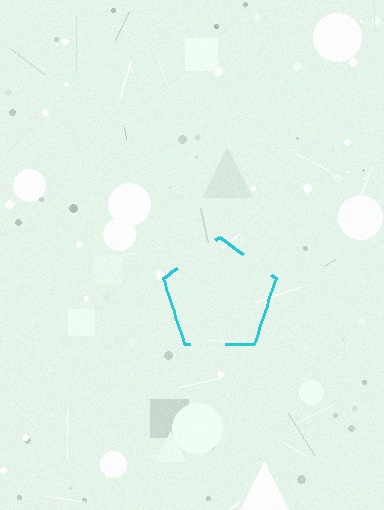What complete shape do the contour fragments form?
The contour fragments form a pentagon.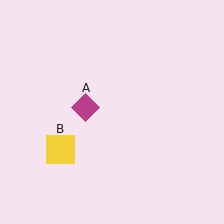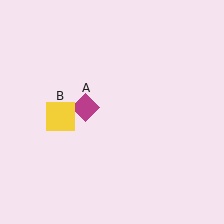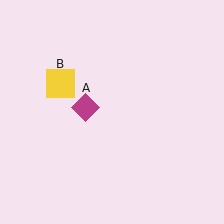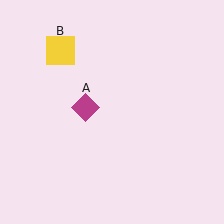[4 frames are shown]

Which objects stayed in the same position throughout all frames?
Magenta diamond (object A) remained stationary.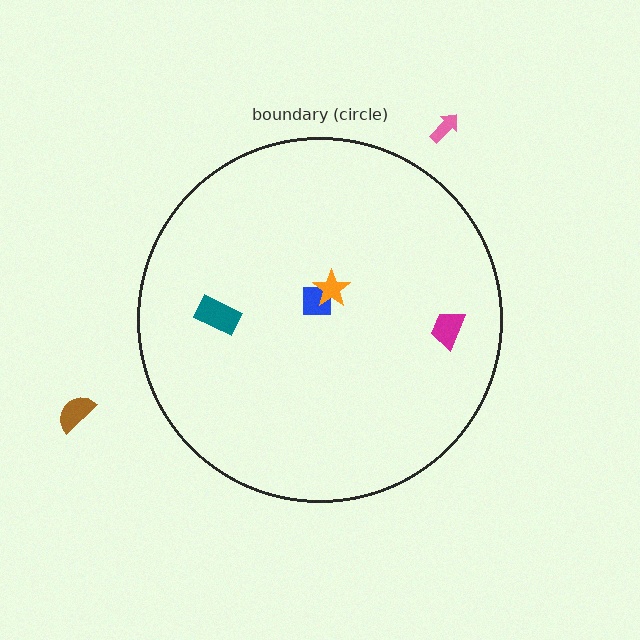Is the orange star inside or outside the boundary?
Inside.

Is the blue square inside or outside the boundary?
Inside.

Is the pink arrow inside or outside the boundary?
Outside.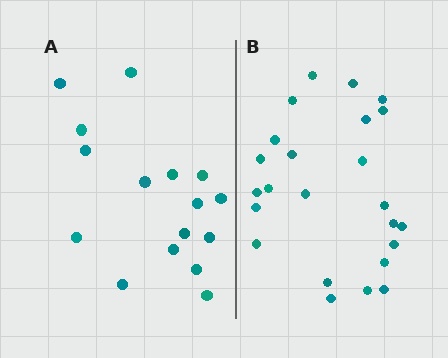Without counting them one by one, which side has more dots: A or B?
Region B (the right region) has more dots.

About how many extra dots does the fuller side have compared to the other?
Region B has roughly 8 or so more dots than region A.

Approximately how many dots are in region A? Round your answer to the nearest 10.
About 20 dots. (The exact count is 16, which rounds to 20.)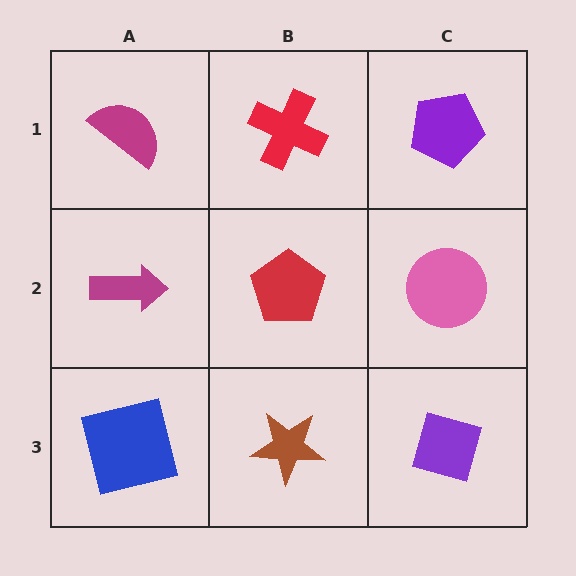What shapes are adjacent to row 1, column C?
A pink circle (row 2, column C), a red cross (row 1, column B).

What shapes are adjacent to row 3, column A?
A magenta arrow (row 2, column A), a brown star (row 3, column B).